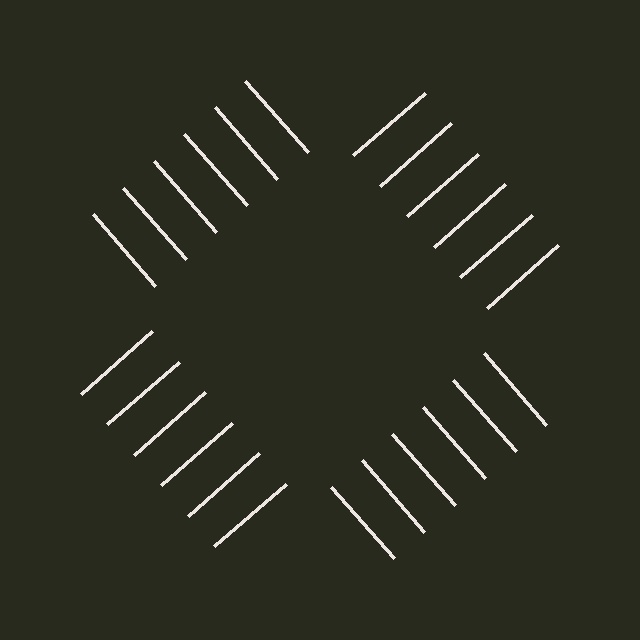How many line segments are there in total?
24 — 6 along each of the 4 edges.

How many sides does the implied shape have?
4 sides — the line-ends trace a square.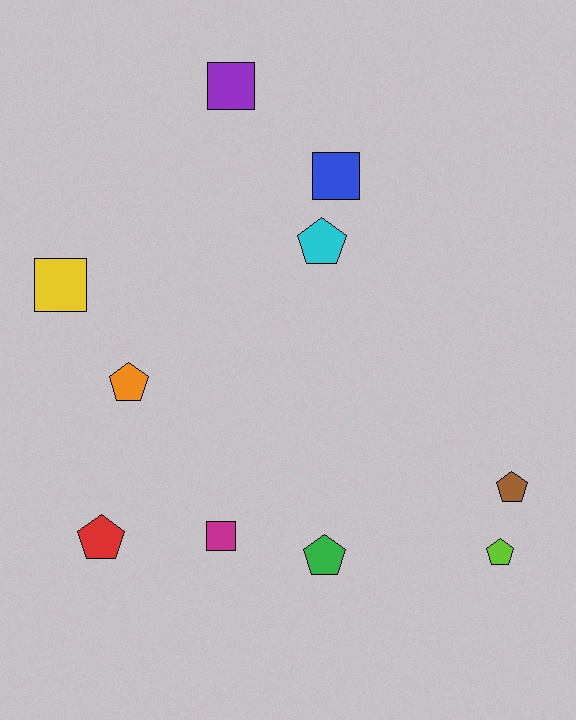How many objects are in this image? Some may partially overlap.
There are 10 objects.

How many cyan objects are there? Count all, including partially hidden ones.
There is 1 cyan object.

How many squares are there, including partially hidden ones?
There are 4 squares.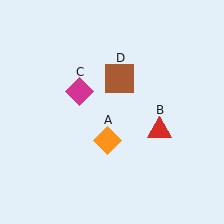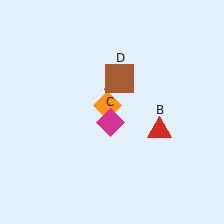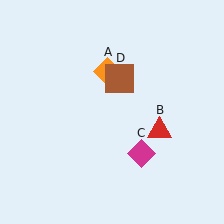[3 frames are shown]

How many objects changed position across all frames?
2 objects changed position: orange diamond (object A), magenta diamond (object C).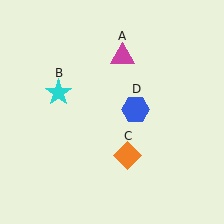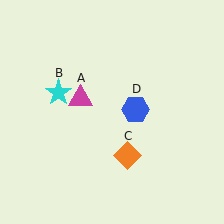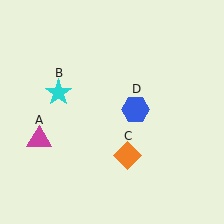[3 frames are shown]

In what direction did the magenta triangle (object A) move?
The magenta triangle (object A) moved down and to the left.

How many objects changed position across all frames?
1 object changed position: magenta triangle (object A).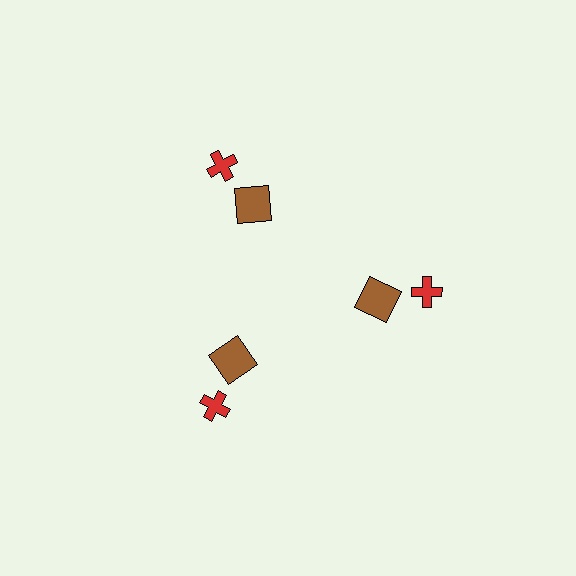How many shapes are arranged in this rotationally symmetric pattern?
There are 6 shapes, arranged in 3 groups of 2.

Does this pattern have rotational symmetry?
Yes, this pattern has 3-fold rotational symmetry. It looks the same after rotating 120 degrees around the center.